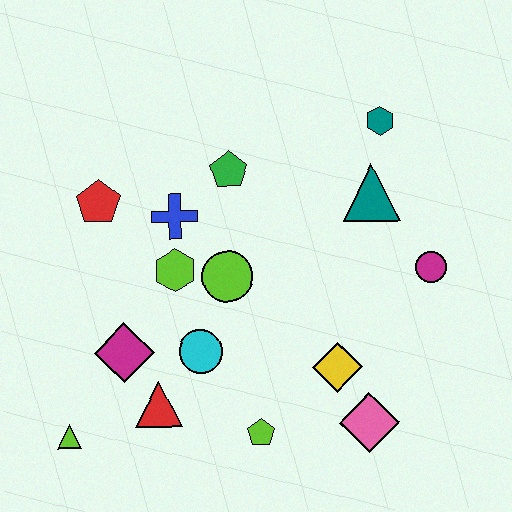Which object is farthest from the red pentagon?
The pink diamond is farthest from the red pentagon.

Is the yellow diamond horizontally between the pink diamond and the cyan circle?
Yes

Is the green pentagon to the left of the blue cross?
No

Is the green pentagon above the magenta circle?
Yes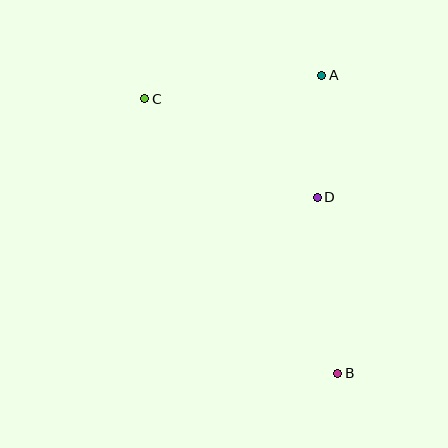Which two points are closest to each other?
Points A and D are closest to each other.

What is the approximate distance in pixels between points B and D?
The distance between B and D is approximately 177 pixels.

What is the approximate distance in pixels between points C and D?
The distance between C and D is approximately 198 pixels.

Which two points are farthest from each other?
Points B and C are farthest from each other.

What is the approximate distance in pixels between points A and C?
The distance between A and C is approximately 179 pixels.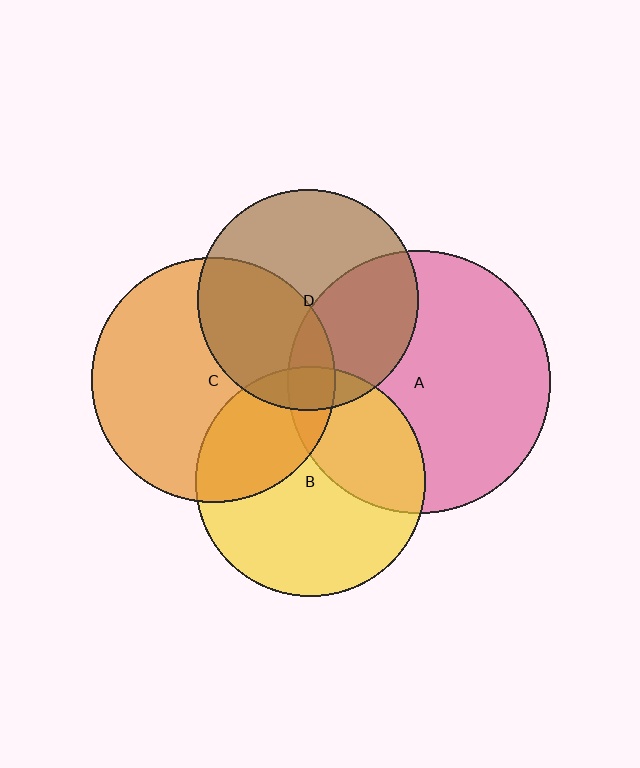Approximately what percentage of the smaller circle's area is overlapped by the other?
Approximately 35%.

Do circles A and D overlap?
Yes.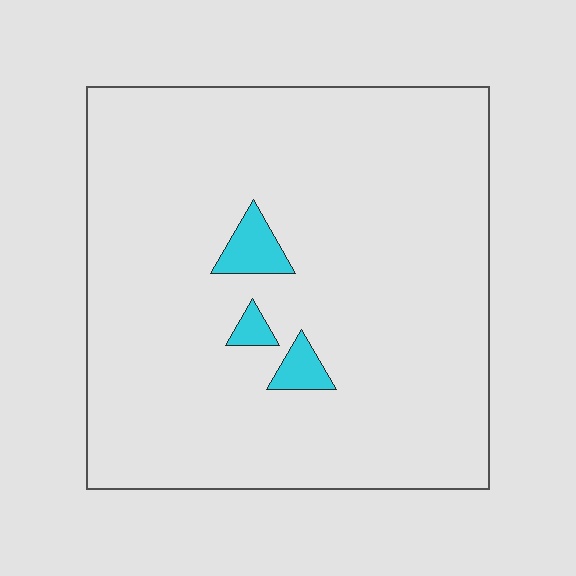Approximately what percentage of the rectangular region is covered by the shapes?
Approximately 5%.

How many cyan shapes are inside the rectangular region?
3.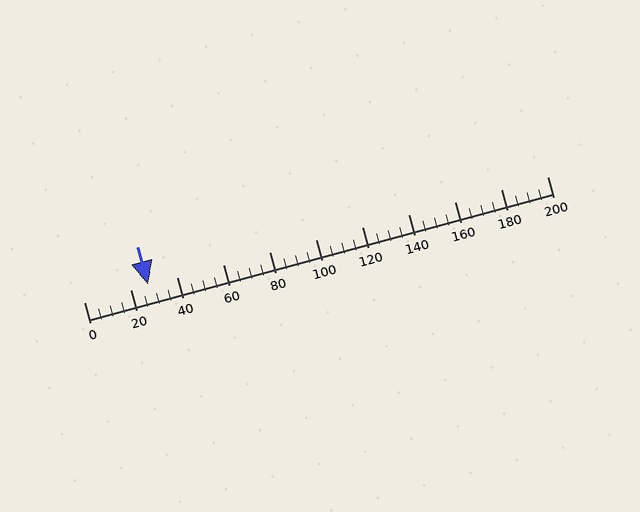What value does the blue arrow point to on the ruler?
The blue arrow points to approximately 28.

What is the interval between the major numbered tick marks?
The major tick marks are spaced 20 units apart.